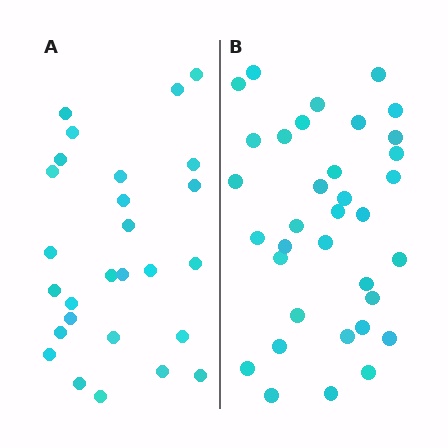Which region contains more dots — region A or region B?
Region B (the right region) has more dots.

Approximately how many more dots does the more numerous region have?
Region B has roughly 8 or so more dots than region A.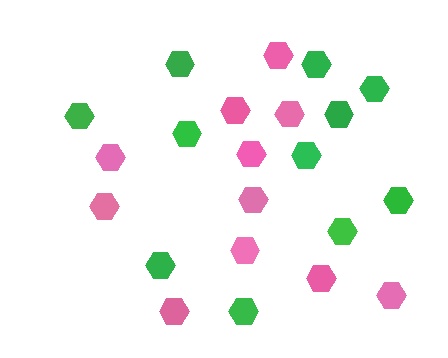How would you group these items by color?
There are 2 groups: one group of green hexagons (11) and one group of pink hexagons (11).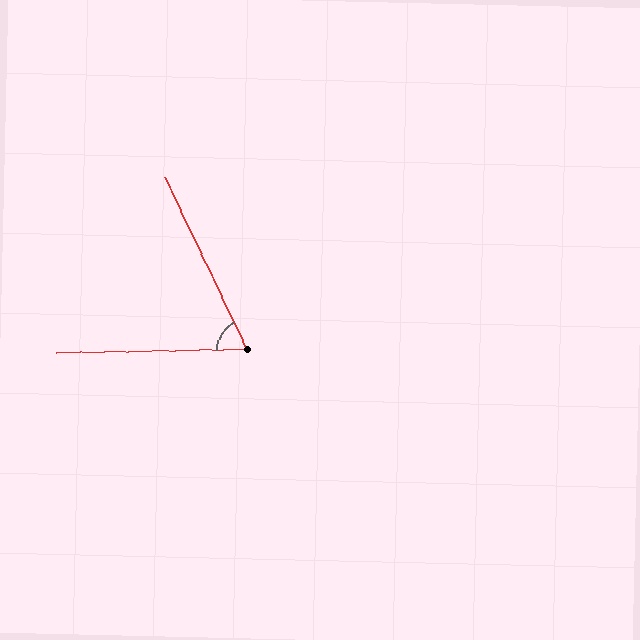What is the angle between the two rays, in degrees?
Approximately 66 degrees.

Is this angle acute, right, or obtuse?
It is acute.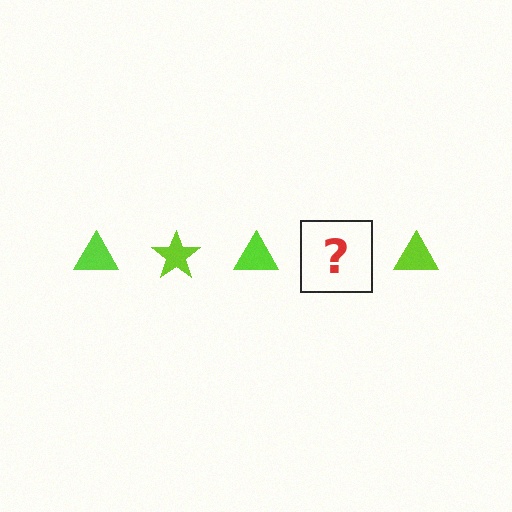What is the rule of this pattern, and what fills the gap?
The rule is that the pattern cycles through triangle, star shapes in lime. The gap should be filled with a lime star.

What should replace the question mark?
The question mark should be replaced with a lime star.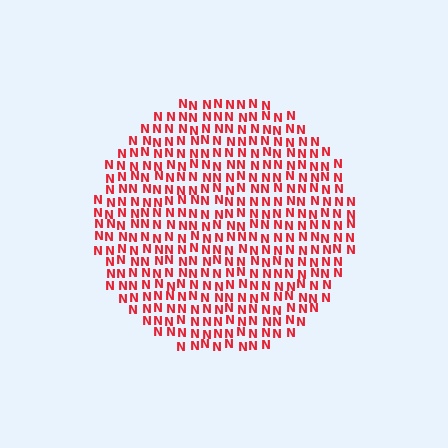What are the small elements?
The small elements are letter N's.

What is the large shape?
The large shape is a circle.